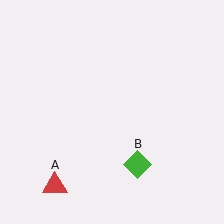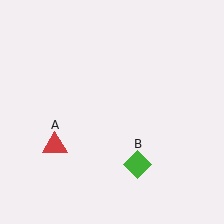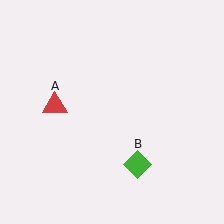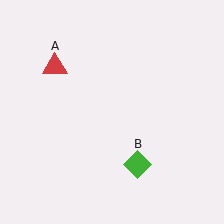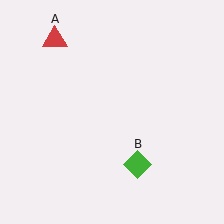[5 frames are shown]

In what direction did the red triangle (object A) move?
The red triangle (object A) moved up.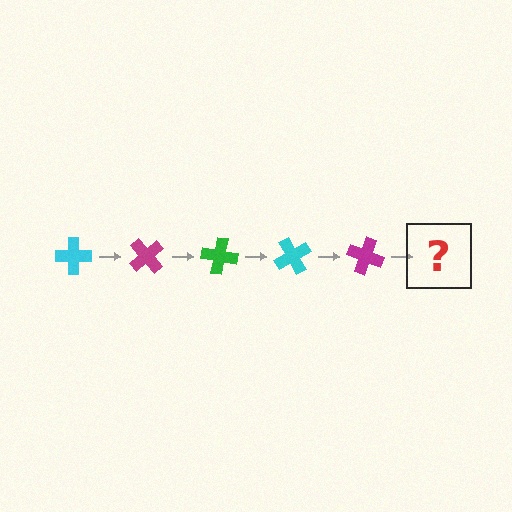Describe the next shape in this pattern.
It should be a green cross, rotated 250 degrees from the start.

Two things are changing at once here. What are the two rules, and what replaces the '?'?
The two rules are that it rotates 50 degrees each step and the color cycles through cyan, magenta, and green. The '?' should be a green cross, rotated 250 degrees from the start.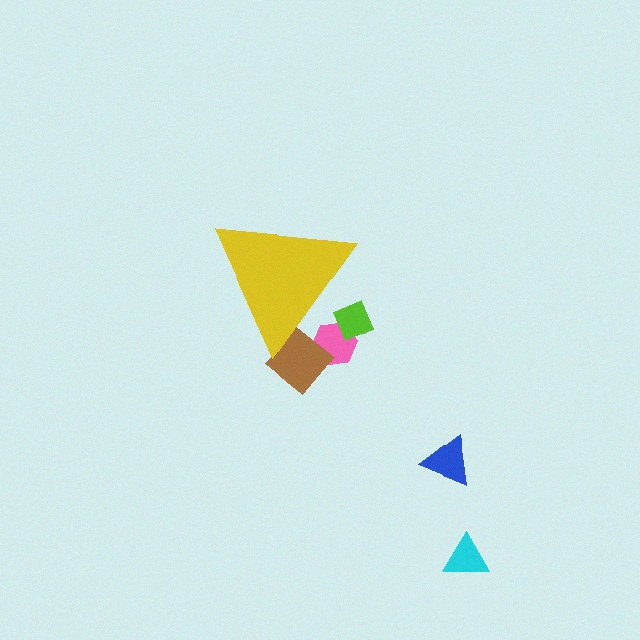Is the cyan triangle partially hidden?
No, the cyan triangle is fully visible.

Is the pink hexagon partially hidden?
Yes, the pink hexagon is partially hidden behind the yellow triangle.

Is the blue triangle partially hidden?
No, the blue triangle is fully visible.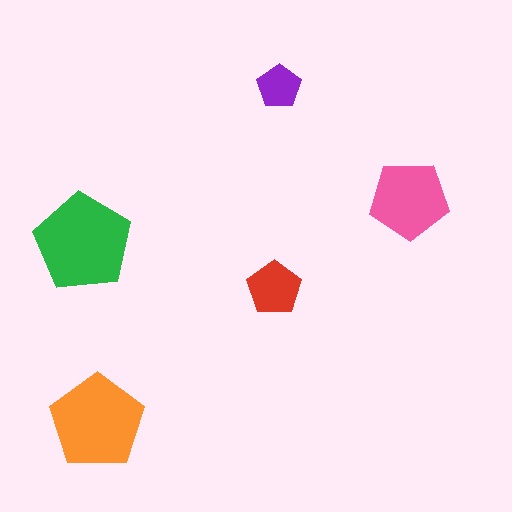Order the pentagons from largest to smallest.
the green one, the orange one, the pink one, the red one, the purple one.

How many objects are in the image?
There are 5 objects in the image.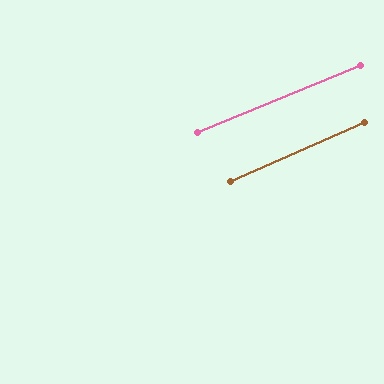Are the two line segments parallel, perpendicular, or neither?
Parallel — their directions differ by only 1.6°.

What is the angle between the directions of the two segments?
Approximately 2 degrees.